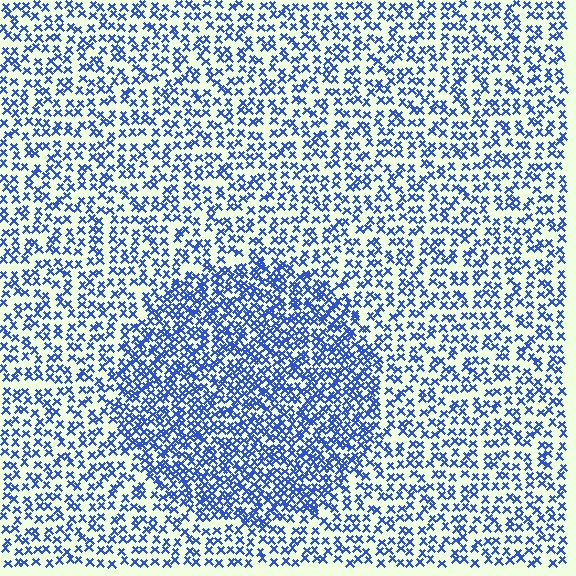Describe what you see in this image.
The image contains small blue elements arranged at two different densities. A circle-shaped region is visible where the elements are more densely packed than the surrounding area.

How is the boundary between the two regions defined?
The boundary is defined by a change in element density (approximately 1.9x ratio). All elements are the same color, size, and shape.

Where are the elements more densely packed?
The elements are more densely packed inside the circle boundary.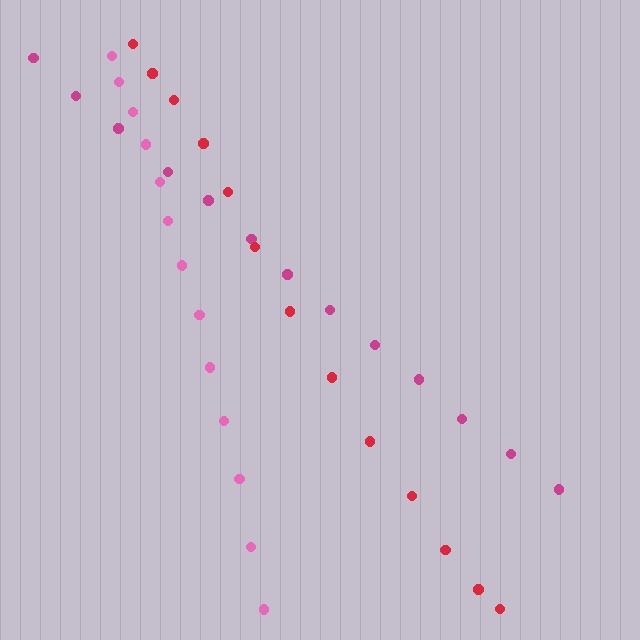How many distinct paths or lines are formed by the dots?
There are 3 distinct paths.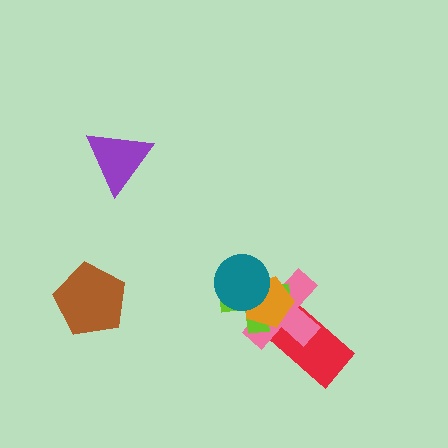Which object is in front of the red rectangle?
The pink cross is in front of the red rectangle.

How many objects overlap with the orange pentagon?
3 objects overlap with the orange pentagon.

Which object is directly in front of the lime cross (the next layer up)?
The orange pentagon is directly in front of the lime cross.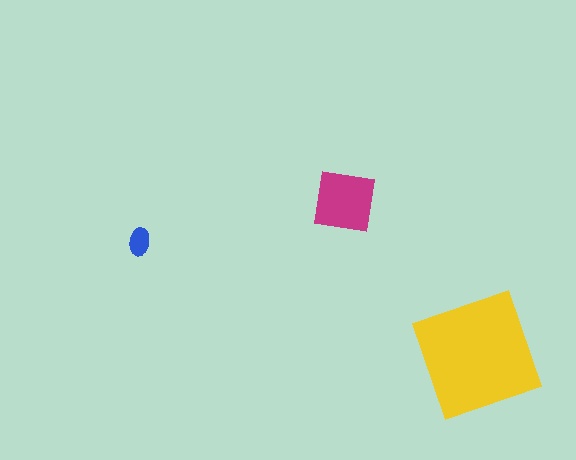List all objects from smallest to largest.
The blue ellipse, the magenta square, the yellow square.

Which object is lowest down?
The yellow square is bottommost.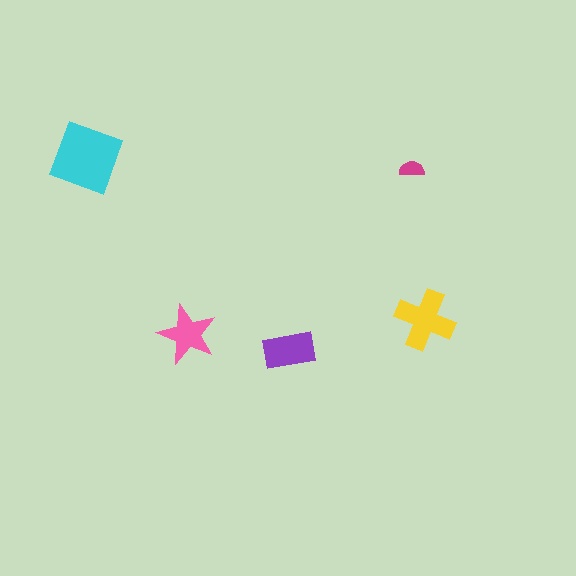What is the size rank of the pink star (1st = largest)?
4th.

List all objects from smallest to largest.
The magenta semicircle, the pink star, the purple rectangle, the yellow cross, the cyan diamond.